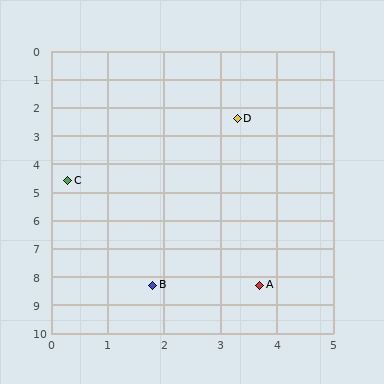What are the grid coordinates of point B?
Point B is at approximately (1.8, 8.3).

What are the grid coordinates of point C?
Point C is at approximately (0.3, 4.6).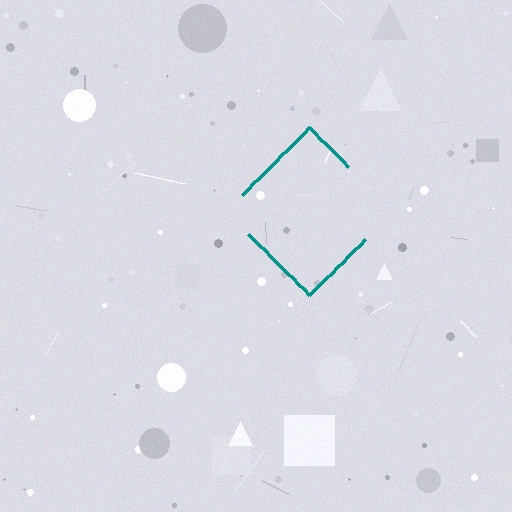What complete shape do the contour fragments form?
The contour fragments form a diamond.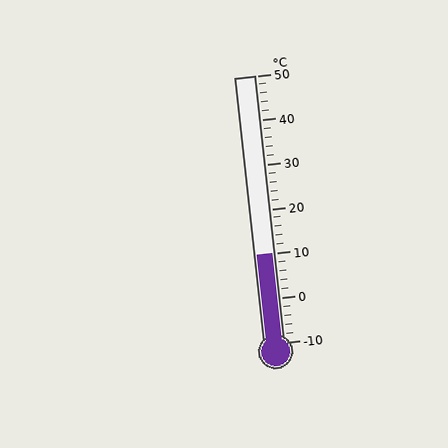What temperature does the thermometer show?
The thermometer shows approximately 10°C.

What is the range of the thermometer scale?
The thermometer scale ranges from -10°C to 50°C.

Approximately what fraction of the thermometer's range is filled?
The thermometer is filled to approximately 35% of its range.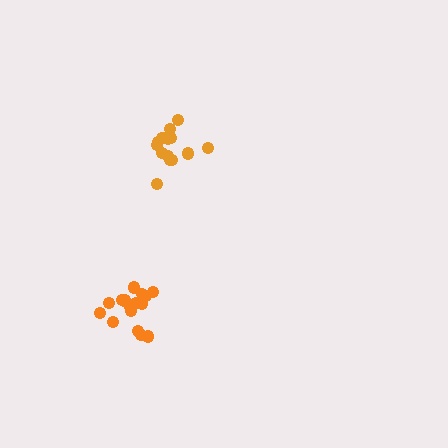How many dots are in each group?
Group 1: 17 dots, Group 2: 14 dots (31 total).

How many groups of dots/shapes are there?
There are 2 groups.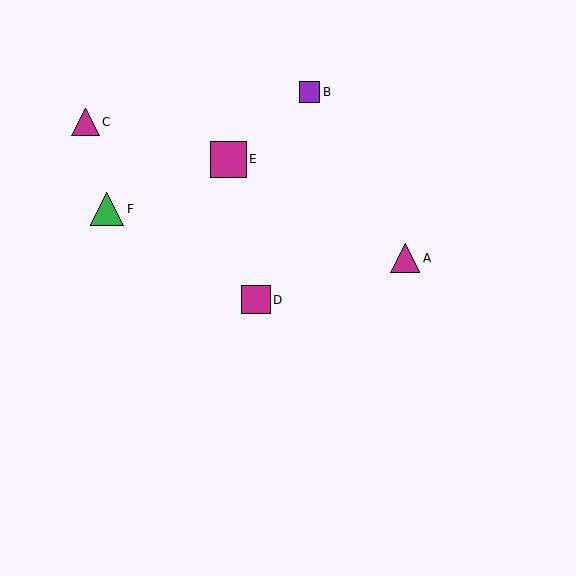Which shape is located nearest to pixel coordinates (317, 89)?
The purple square (labeled B) at (309, 92) is nearest to that location.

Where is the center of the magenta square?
The center of the magenta square is at (256, 300).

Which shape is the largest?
The magenta square (labeled E) is the largest.